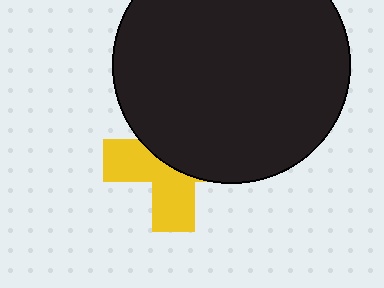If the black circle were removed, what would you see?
You would see the complete yellow cross.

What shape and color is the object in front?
The object in front is a black circle.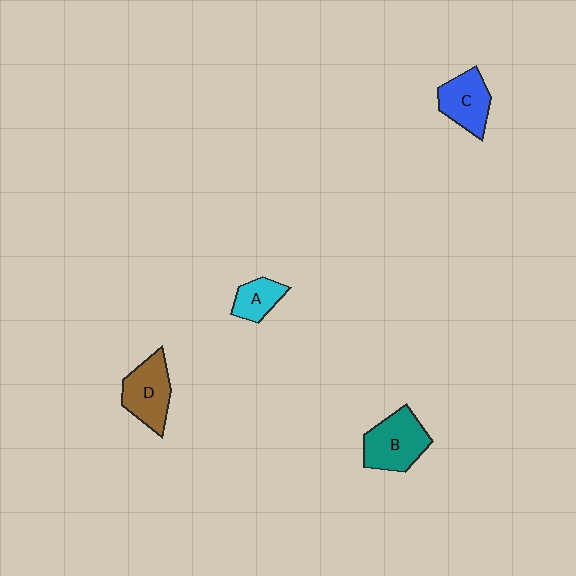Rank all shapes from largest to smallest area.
From largest to smallest: B (teal), D (brown), C (blue), A (cyan).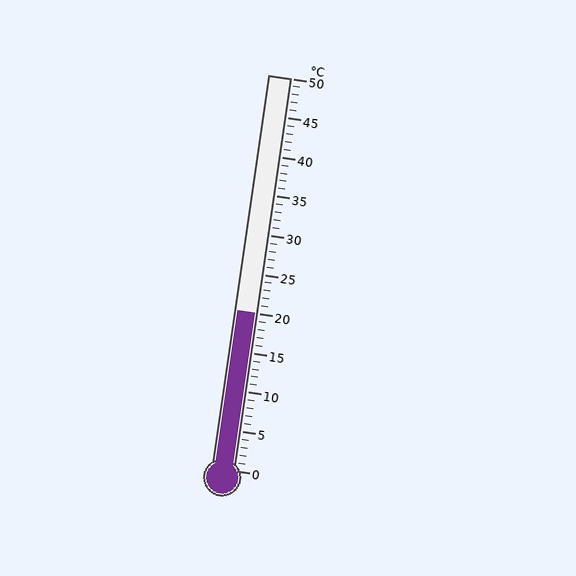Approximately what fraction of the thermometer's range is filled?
The thermometer is filled to approximately 40% of its range.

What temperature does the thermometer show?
The thermometer shows approximately 20°C.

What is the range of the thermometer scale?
The thermometer scale ranges from 0°C to 50°C.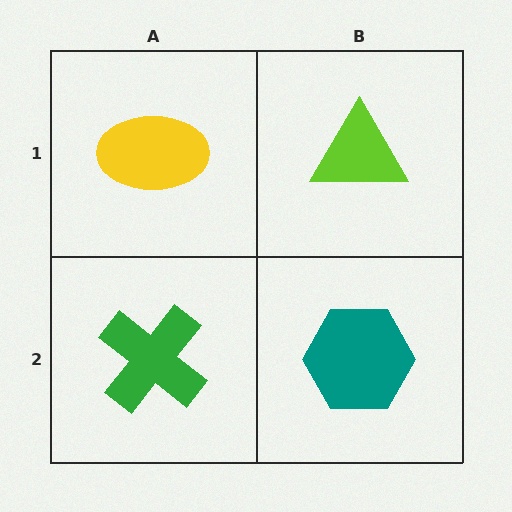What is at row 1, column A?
A yellow ellipse.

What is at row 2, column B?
A teal hexagon.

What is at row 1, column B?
A lime triangle.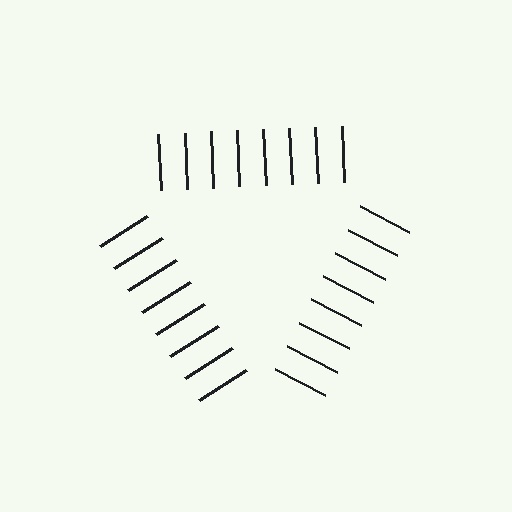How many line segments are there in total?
24 — 8 along each of the 3 edges.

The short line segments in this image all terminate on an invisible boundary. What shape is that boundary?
An illusory triangle — the line segments terminate on its edges but no continuous stroke is drawn.